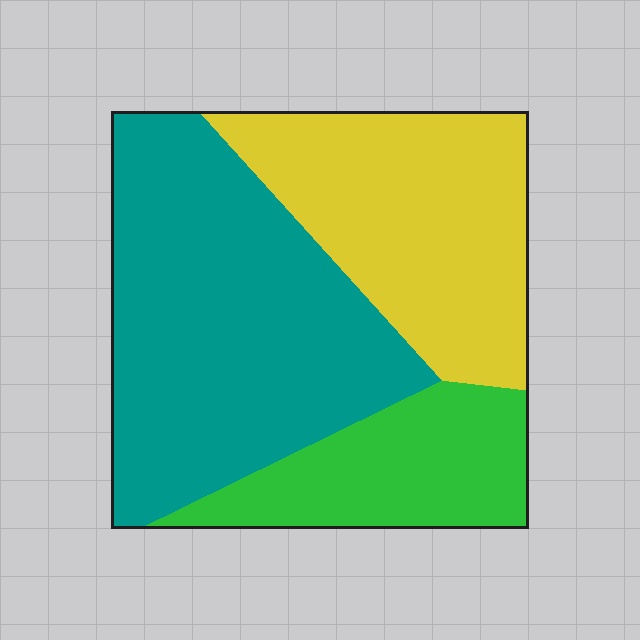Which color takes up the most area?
Teal, at roughly 50%.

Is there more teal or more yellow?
Teal.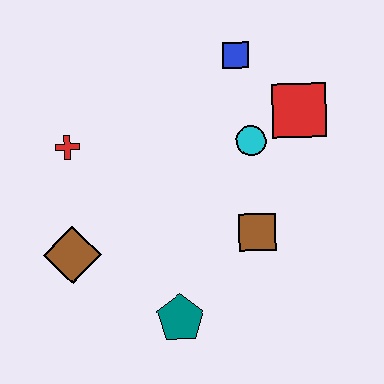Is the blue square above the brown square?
Yes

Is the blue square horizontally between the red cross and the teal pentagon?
No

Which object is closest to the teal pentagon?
The brown square is closest to the teal pentagon.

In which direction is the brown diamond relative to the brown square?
The brown diamond is to the left of the brown square.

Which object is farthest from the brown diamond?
The red square is farthest from the brown diamond.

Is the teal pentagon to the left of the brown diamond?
No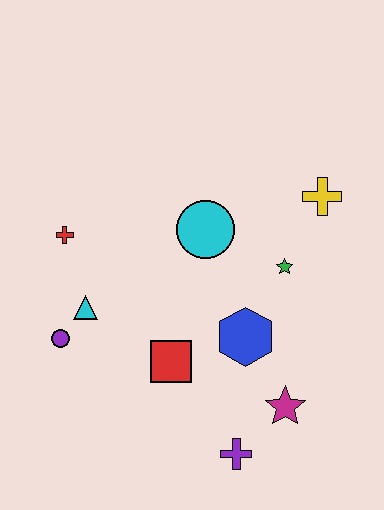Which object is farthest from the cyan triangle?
The yellow cross is farthest from the cyan triangle.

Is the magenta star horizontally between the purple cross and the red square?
No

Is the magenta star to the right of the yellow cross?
No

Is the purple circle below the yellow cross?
Yes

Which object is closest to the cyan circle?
The green star is closest to the cyan circle.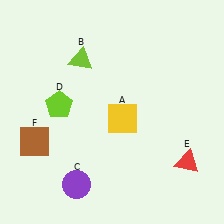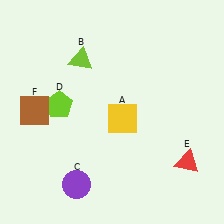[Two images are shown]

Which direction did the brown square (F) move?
The brown square (F) moved up.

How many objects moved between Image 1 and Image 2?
1 object moved between the two images.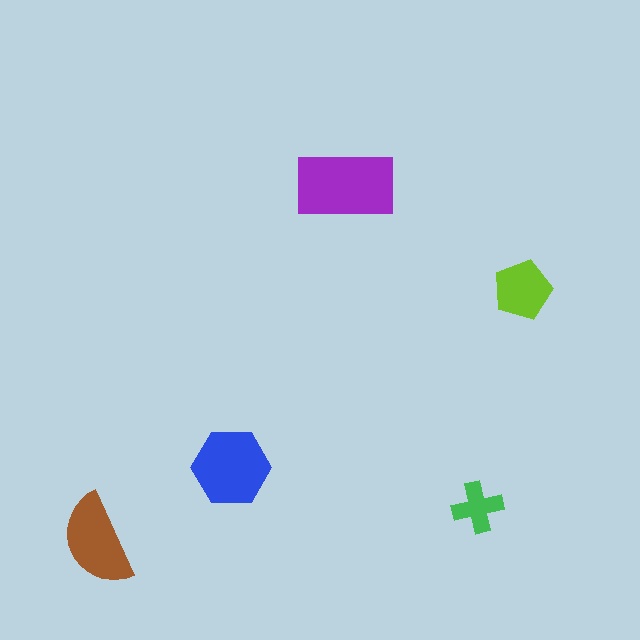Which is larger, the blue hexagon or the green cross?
The blue hexagon.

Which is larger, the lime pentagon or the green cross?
The lime pentagon.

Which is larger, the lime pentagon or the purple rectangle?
The purple rectangle.